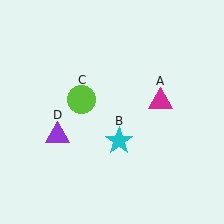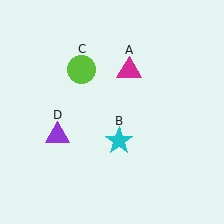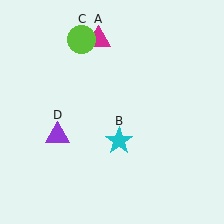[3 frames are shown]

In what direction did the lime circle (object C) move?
The lime circle (object C) moved up.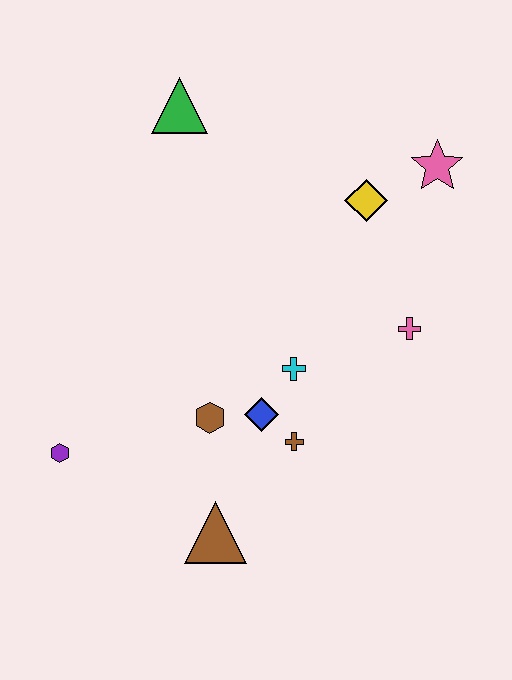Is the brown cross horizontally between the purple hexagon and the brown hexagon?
No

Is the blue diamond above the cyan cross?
No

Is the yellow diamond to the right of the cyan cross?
Yes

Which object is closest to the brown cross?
The blue diamond is closest to the brown cross.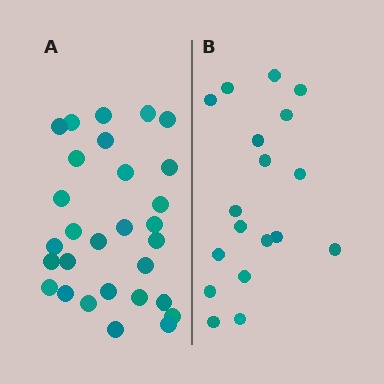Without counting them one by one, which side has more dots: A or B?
Region A (the left region) has more dots.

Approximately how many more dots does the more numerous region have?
Region A has roughly 12 or so more dots than region B.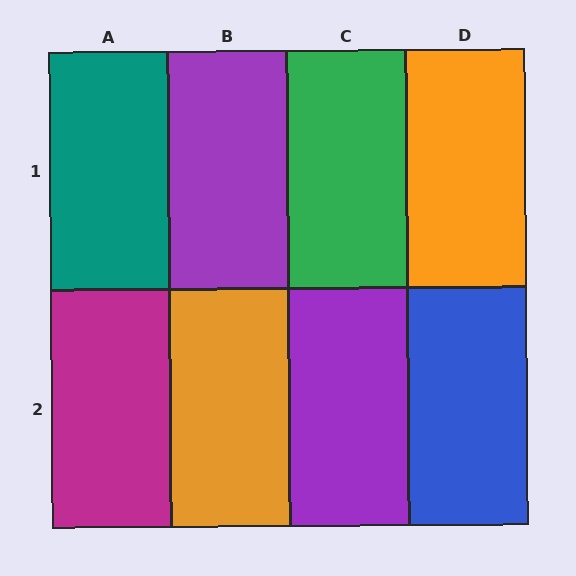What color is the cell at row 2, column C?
Purple.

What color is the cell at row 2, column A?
Magenta.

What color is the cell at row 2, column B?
Orange.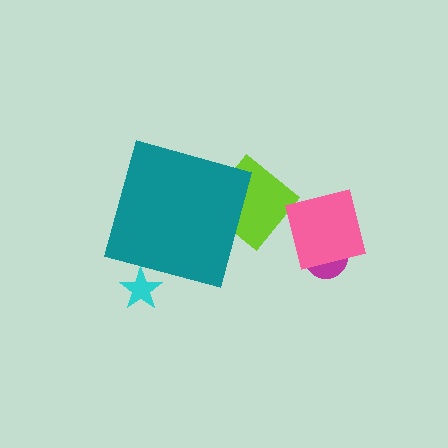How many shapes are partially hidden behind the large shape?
2 shapes are partially hidden.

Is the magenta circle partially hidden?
No, the magenta circle is fully visible.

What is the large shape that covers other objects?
A teal diamond.